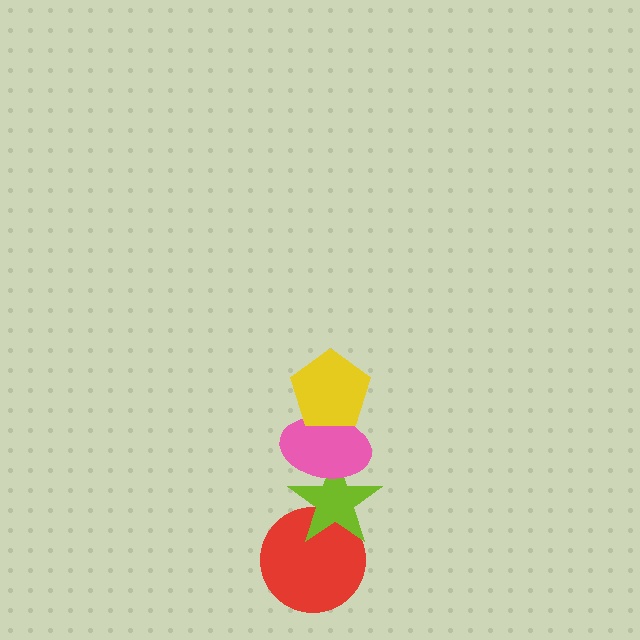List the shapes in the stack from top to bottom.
From top to bottom: the yellow pentagon, the pink ellipse, the lime star, the red circle.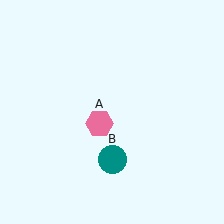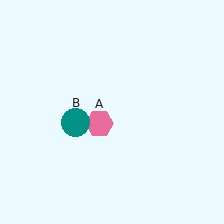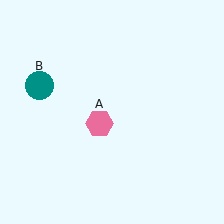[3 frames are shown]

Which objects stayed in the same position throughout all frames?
Pink hexagon (object A) remained stationary.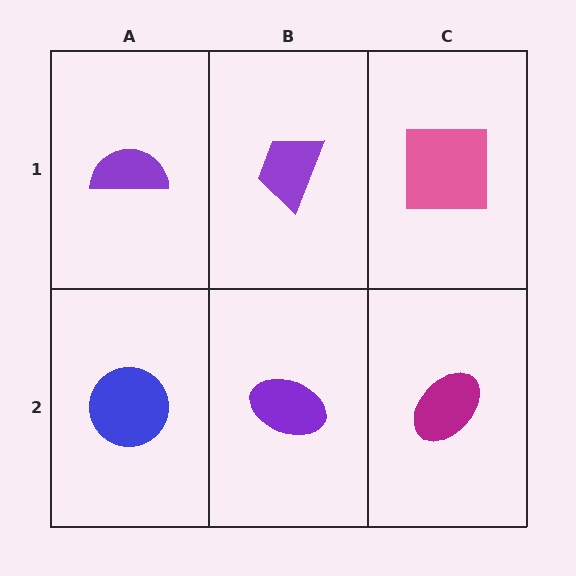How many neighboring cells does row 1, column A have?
2.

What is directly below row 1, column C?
A magenta ellipse.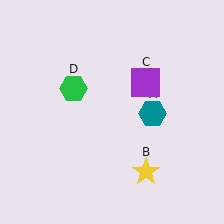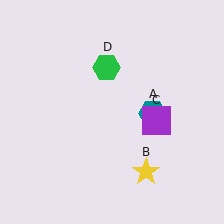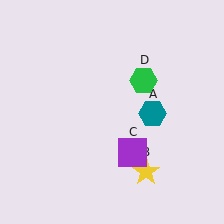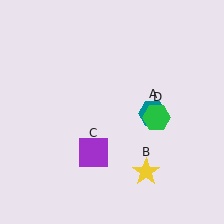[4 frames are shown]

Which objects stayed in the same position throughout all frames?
Teal hexagon (object A) and yellow star (object B) remained stationary.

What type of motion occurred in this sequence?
The purple square (object C), green hexagon (object D) rotated clockwise around the center of the scene.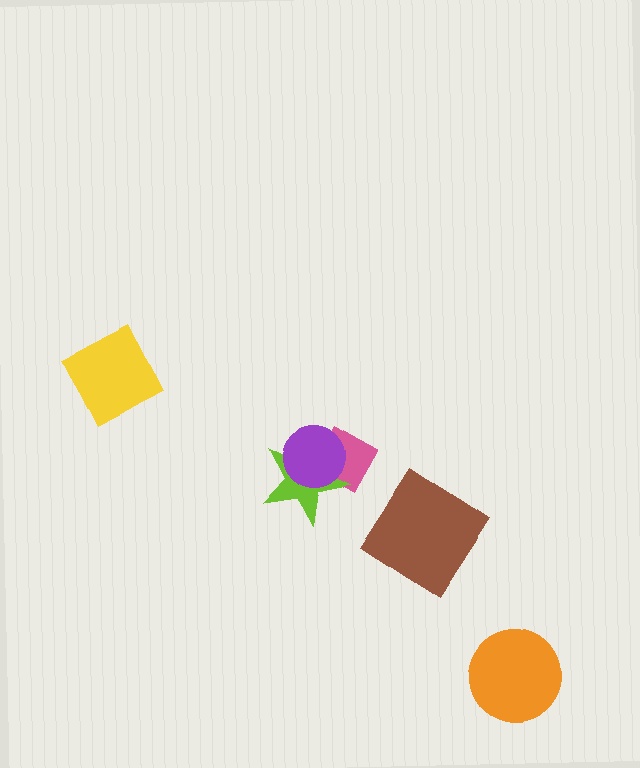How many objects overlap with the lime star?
2 objects overlap with the lime star.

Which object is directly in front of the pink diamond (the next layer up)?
The lime star is directly in front of the pink diamond.